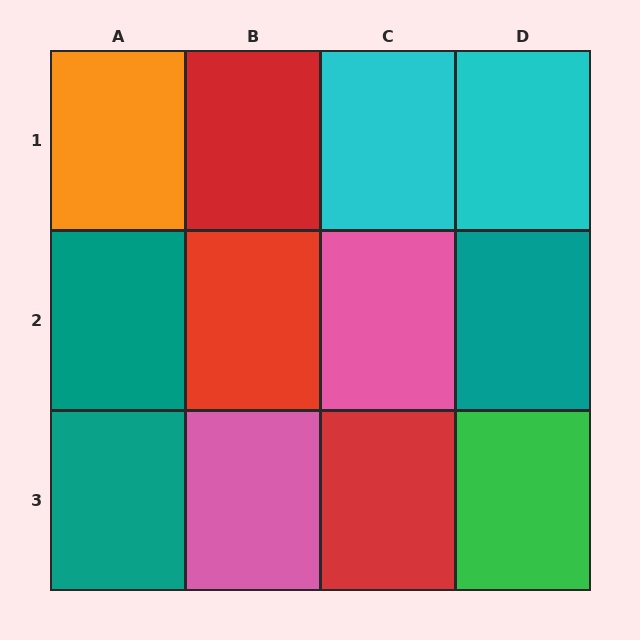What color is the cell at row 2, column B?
Red.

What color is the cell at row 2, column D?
Teal.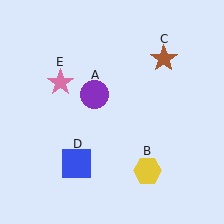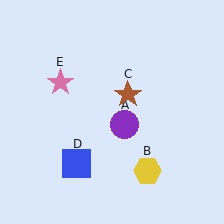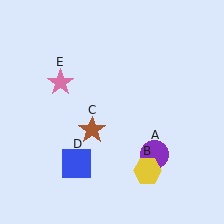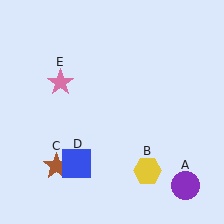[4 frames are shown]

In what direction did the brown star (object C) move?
The brown star (object C) moved down and to the left.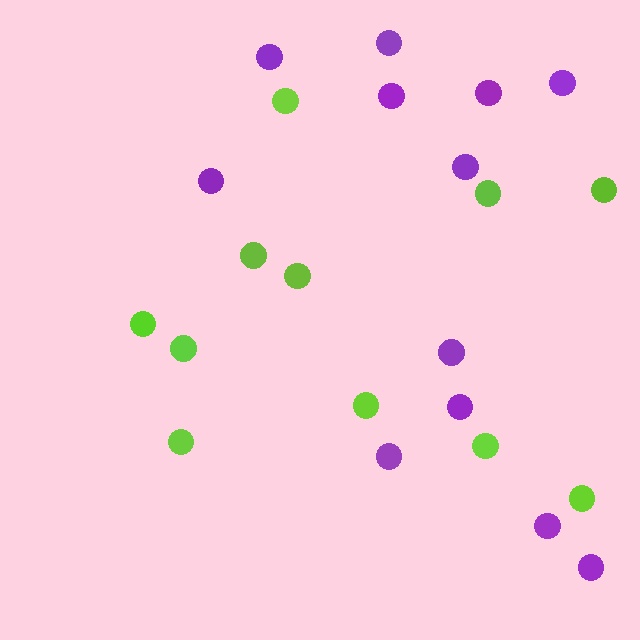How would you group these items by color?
There are 2 groups: one group of lime circles (11) and one group of purple circles (12).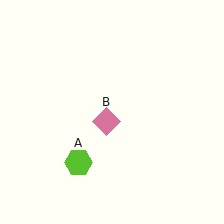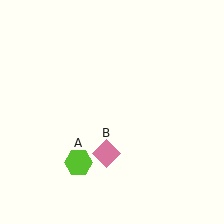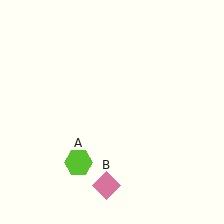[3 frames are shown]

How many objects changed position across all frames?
1 object changed position: pink diamond (object B).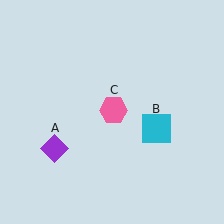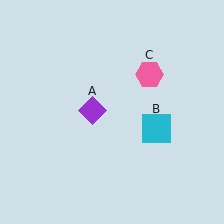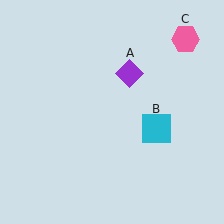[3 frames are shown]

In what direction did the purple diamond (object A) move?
The purple diamond (object A) moved up and to the right.